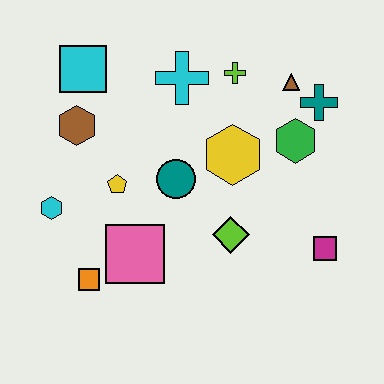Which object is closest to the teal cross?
The brown triangle is closest to the teal cross.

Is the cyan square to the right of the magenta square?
No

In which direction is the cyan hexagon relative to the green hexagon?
The cyan hexagon is to the left of the green hexagon.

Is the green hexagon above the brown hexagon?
No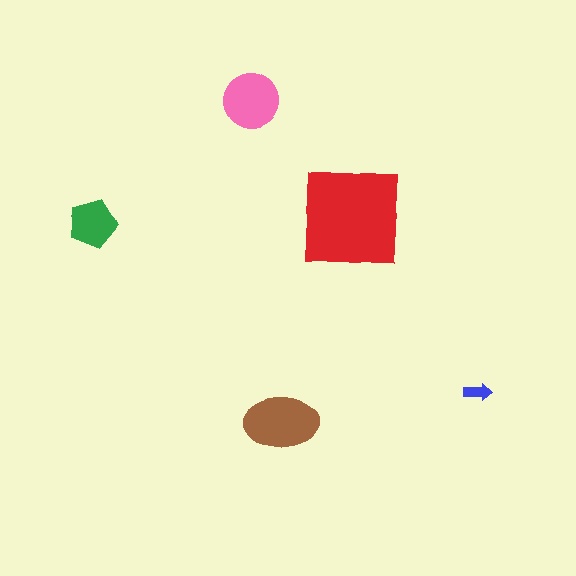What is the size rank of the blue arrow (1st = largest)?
5th.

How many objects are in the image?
There are 5 objects in the image.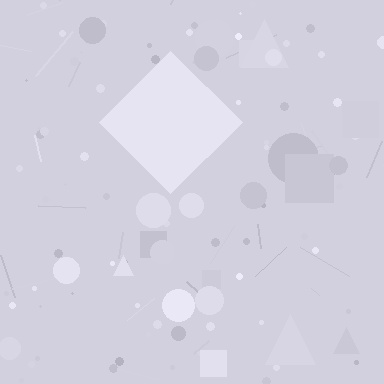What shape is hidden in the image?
A diamond is hidden in the image.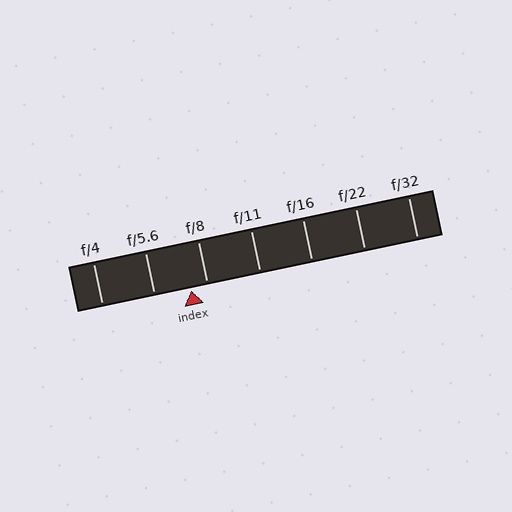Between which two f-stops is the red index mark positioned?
The index mark is between f/5.6 and f/8.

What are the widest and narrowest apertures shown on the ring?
The widest aperture shown is f/4 and the narrowest is f/32.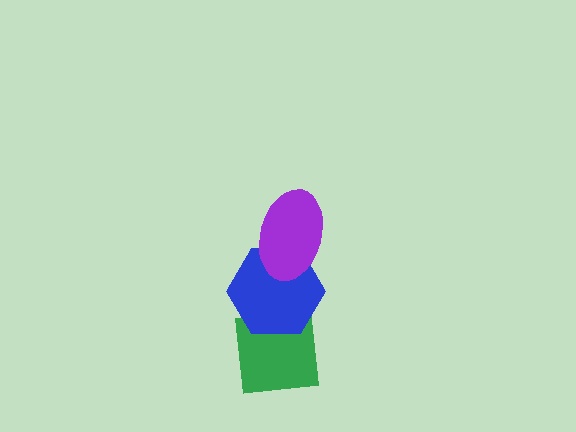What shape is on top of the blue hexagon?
The purple ellipse is on top of the blue hexagon.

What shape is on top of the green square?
The blue hexagon is on top of the green square.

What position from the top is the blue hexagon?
The blue hexagon is 2nd from the top.